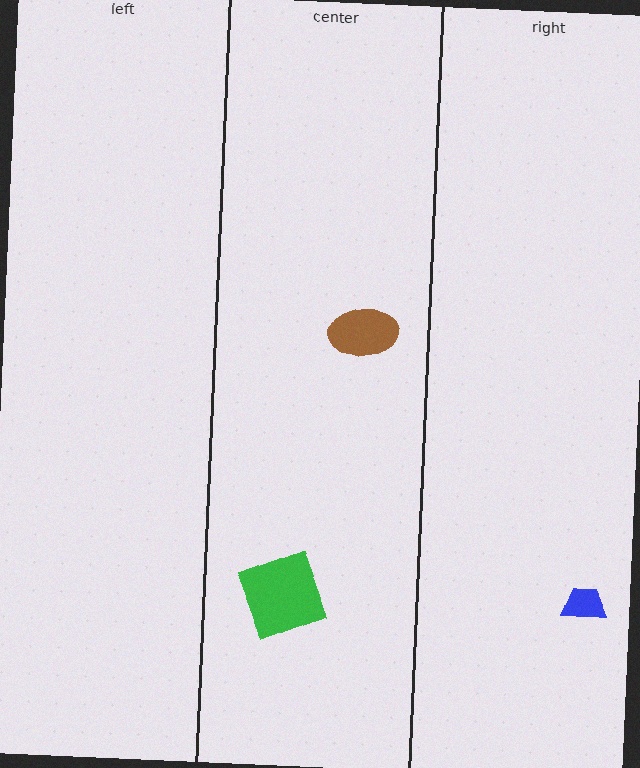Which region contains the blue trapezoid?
The right region.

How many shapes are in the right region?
1.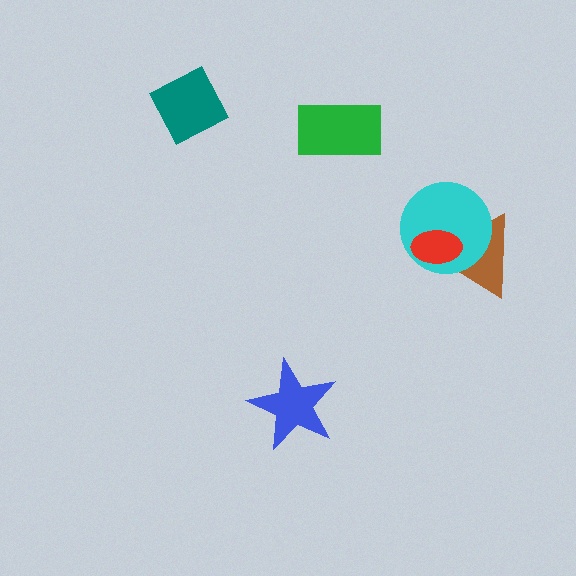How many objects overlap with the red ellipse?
2 objects overlap with the red ellipse.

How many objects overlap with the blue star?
0 objects overlap with the blue star.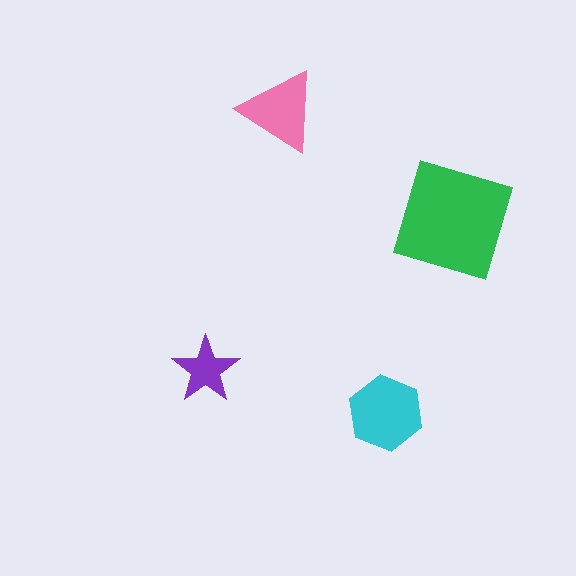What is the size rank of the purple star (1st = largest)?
4th.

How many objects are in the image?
There are 4 objects in the image.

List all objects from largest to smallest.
The green square, the cyan hexagon, the pink triangle, the purple star.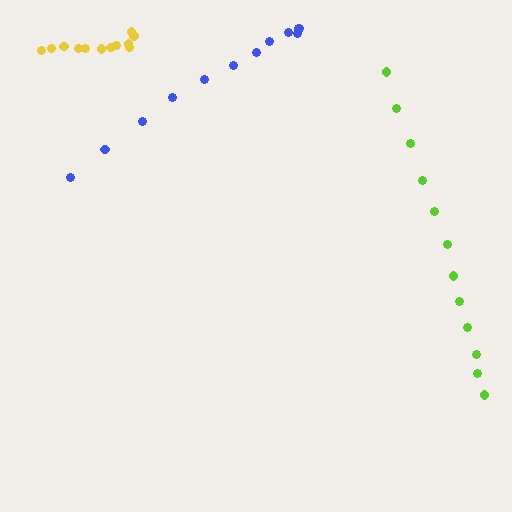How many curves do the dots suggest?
There are 3 distinct paths.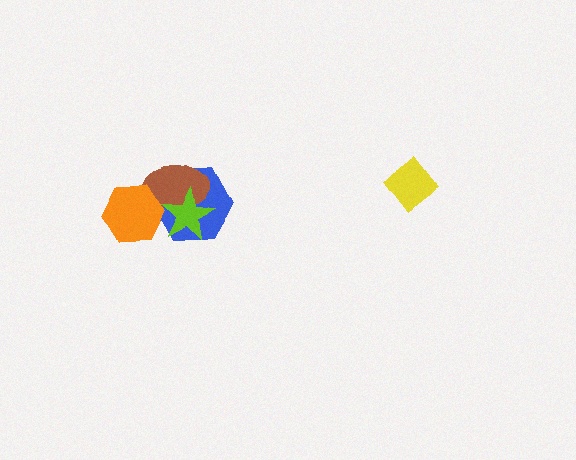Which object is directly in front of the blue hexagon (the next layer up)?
The brown ellipse is directly in front of the blue hexagon.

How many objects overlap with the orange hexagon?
2 objects overlap with the orange hexagon.